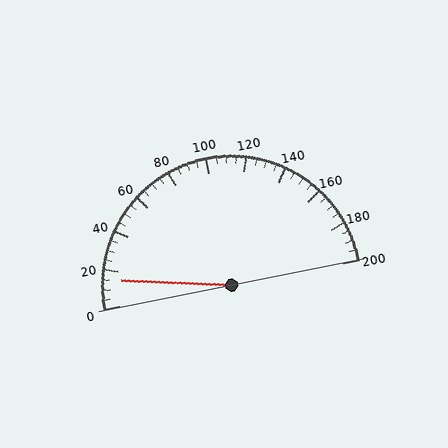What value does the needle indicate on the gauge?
The needle indicates approximately 15.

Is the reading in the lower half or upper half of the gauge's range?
The reading is in the lower half of the range (0 to 200).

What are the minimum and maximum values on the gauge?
The gauge ranges from 0 to 200.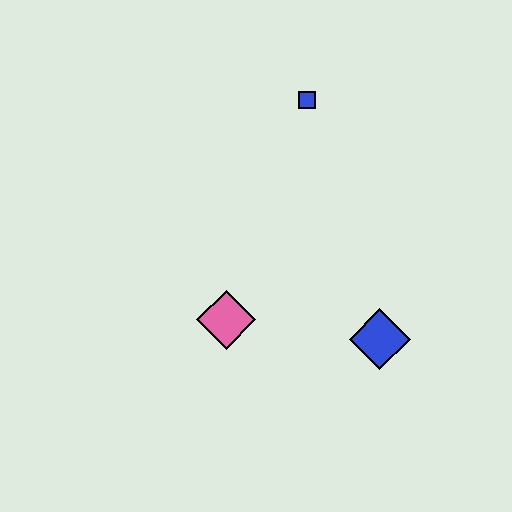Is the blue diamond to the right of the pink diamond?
Yes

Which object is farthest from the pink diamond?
The blue square is farthest from the pink diamond.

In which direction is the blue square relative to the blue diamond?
The blue square is above the blue diamond.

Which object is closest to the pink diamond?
The blue diamond is closest to the pink diamond.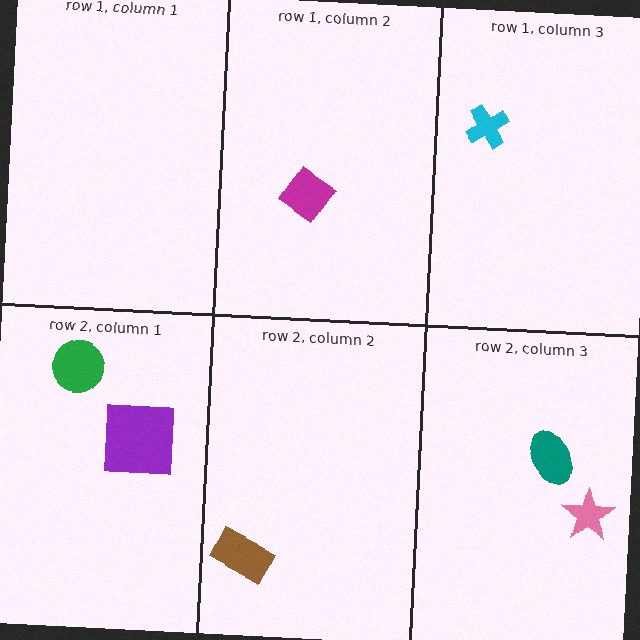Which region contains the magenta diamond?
The row 1, column 2 region.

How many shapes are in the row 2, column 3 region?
2.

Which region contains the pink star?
The row 2, column 3 region.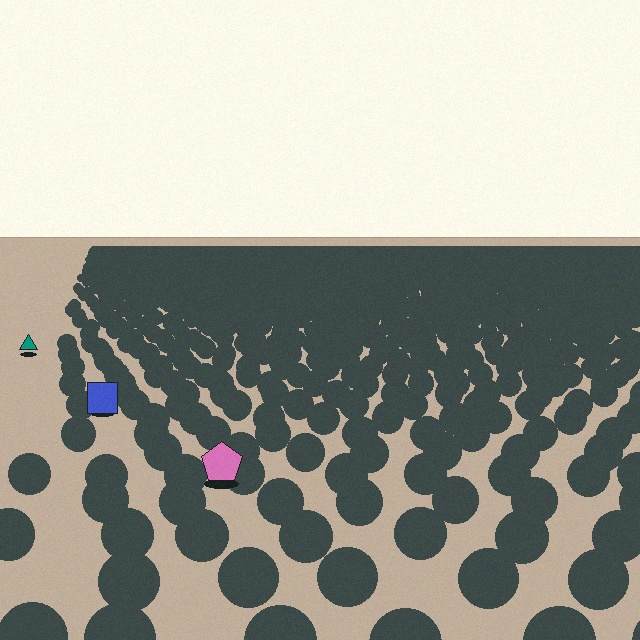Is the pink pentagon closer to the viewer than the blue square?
Yes. The pink pentagon is closer — you can tell from the texture gradient: the ground texture is coarser near it.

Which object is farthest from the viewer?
The teal triangle is farthest from the viewer. It appears smaller and the ground texture around it is denser.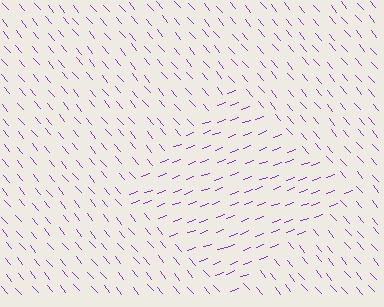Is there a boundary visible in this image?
Yes, there is a texture boundary formed by a change in line orientation.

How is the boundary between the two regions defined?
The boundary is defined purely by a change in line orientation (approximately 70 degrees difference). All lines are the same color and thickness.